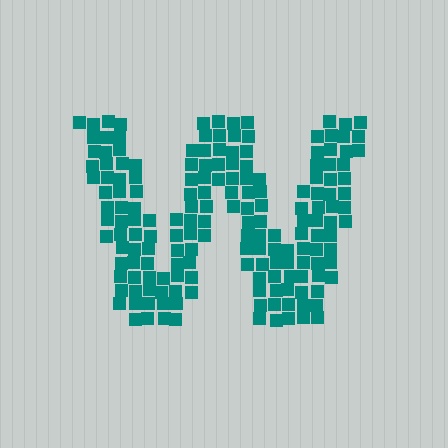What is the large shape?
The large shape is the letter W.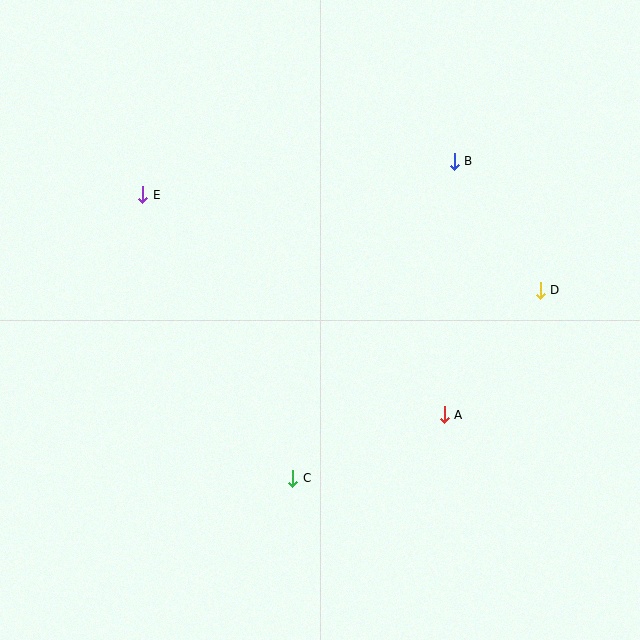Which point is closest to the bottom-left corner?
Point C is closest to the bottom-left corner.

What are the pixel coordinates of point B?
Point B is at (454, 161).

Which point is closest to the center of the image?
Point A at (444, 415) is closest to the center.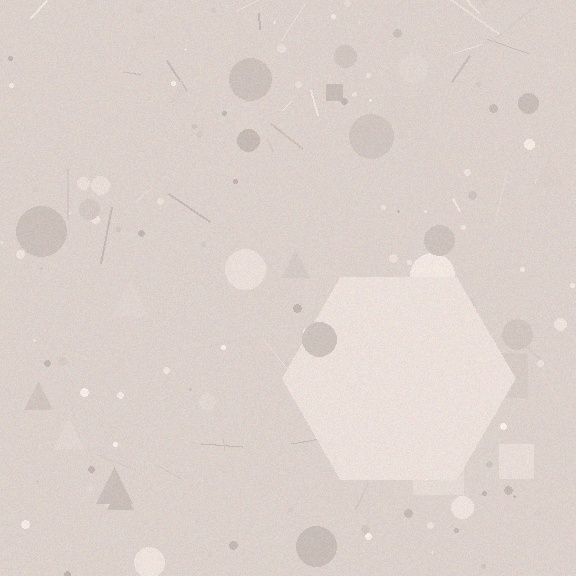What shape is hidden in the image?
A hexagon is hidden in the image.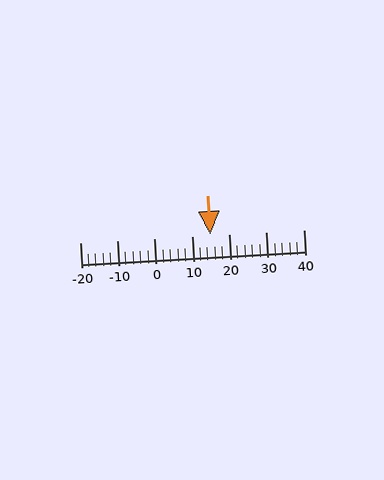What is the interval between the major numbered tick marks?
The major tick marks are spaced 10 units apart.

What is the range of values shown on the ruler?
The ruler shows values from -20 to 40.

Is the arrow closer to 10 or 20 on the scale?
The arrow is closer to 20.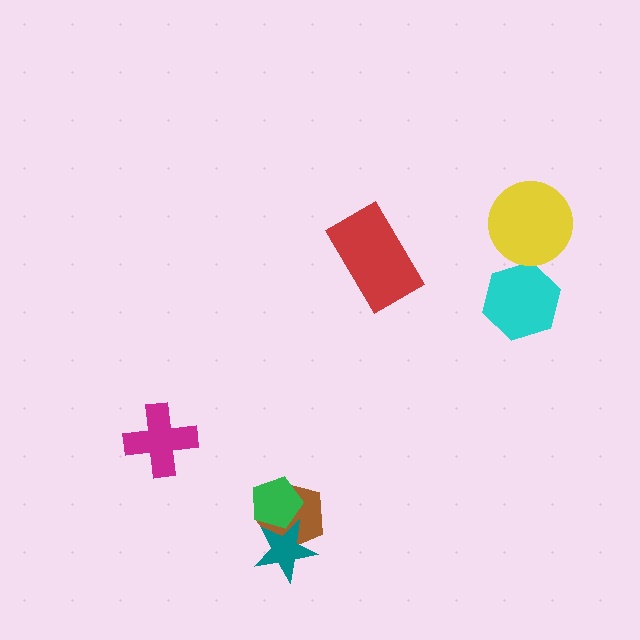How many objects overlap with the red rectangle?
0 objects overlap with the red rectangle.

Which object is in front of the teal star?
The green pentagon is in front of the teal star.